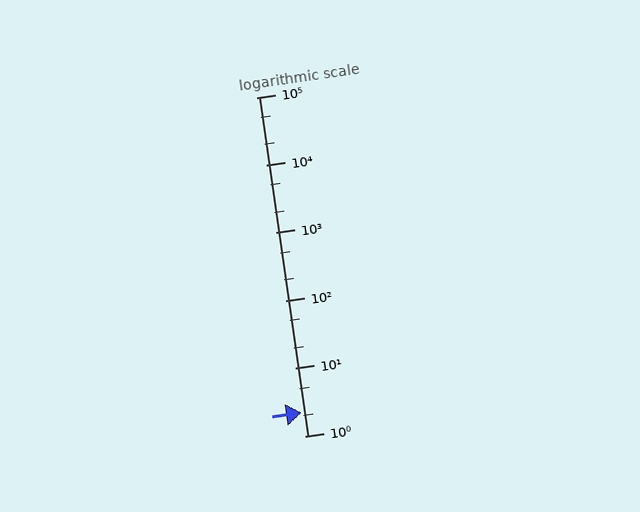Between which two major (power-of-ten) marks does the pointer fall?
The pointer is between 1 and 10.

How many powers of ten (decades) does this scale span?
The scale spans 5 decades, from 1 to 100000.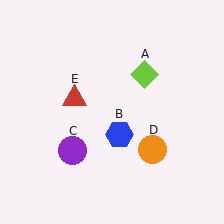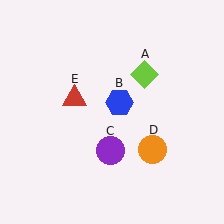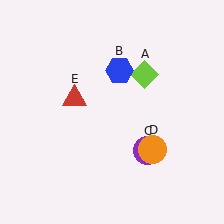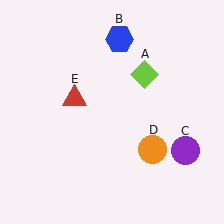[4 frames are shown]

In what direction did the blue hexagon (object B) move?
The blue hexagon (object B) moved up.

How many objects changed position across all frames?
2 objects changed position: blue hexagon (object B), purple circle (object C).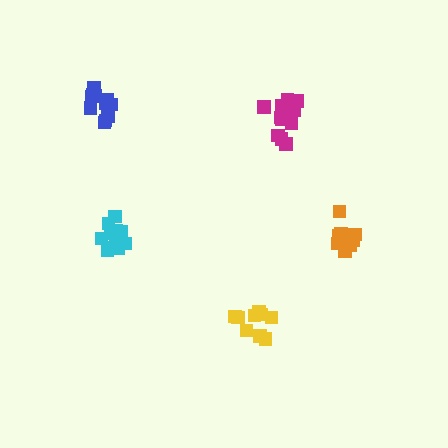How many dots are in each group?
Group 1: 11 dots, Group 2: 13 dots, Group 3: 12 dots, Group 4: 9 dots, Group 5: 11 dots (56 total).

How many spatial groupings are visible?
There are 5 spatial groupings.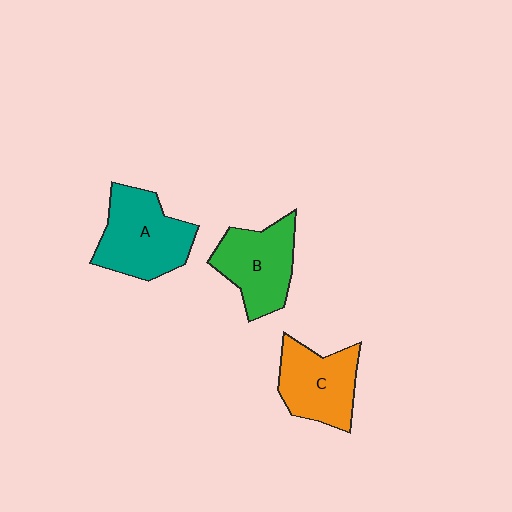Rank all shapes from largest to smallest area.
From largest to smallest: A (teal), B (green), C (orange).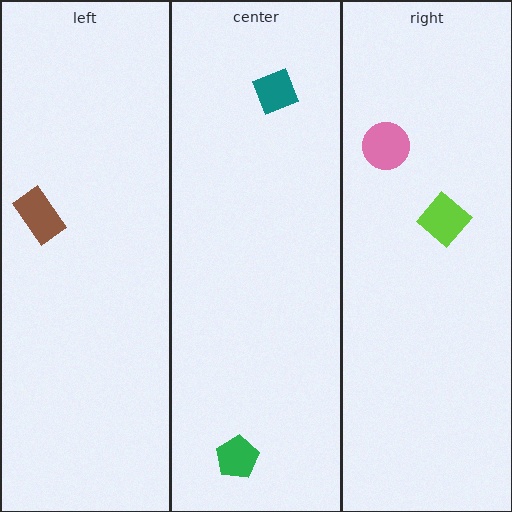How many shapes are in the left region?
1.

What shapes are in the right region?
The pink circle, the lime diamond.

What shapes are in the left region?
The brown rectangle.